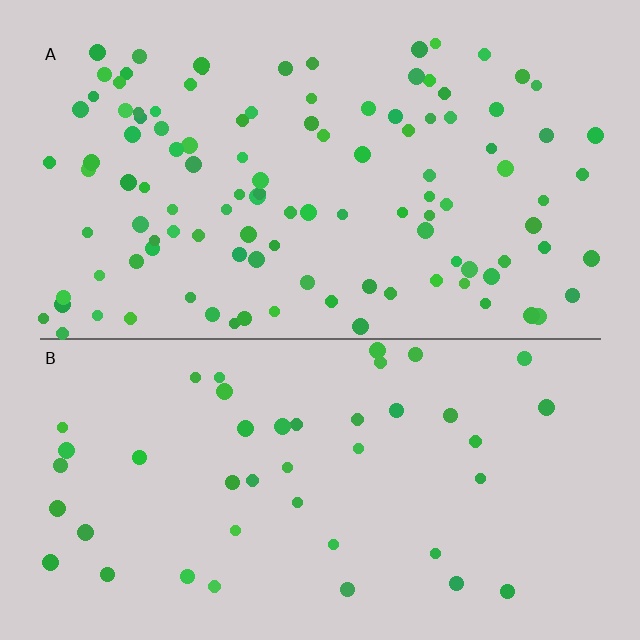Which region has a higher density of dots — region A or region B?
A (the top).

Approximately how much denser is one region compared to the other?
Approximately 2.6× — region A over region B.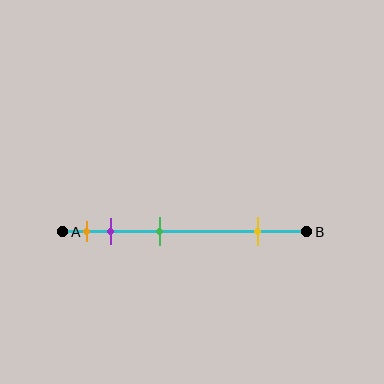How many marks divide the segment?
There are 4 marks dividing the segment.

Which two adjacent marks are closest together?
The orange and purple marks are the closest adjacent pair.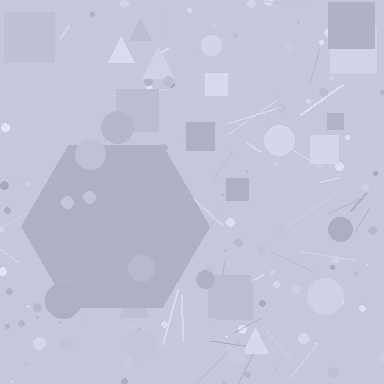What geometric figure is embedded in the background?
A hexagon is embedded in the background.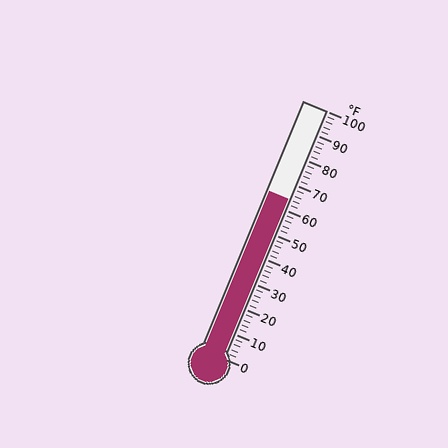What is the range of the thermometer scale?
The thermometer scale ranges from 0°F to 100°F.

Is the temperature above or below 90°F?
The temperature is below 90°F.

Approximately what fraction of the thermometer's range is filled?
The thermometer is filled to approximately 65% of its range.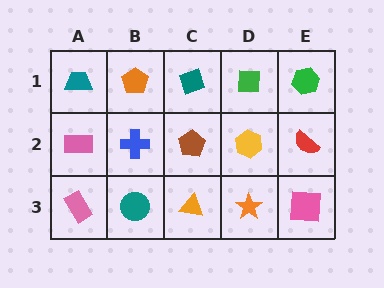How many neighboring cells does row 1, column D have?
3.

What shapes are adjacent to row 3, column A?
A pink rectangle (row 2, column A), a teal circle (row 3, column B).